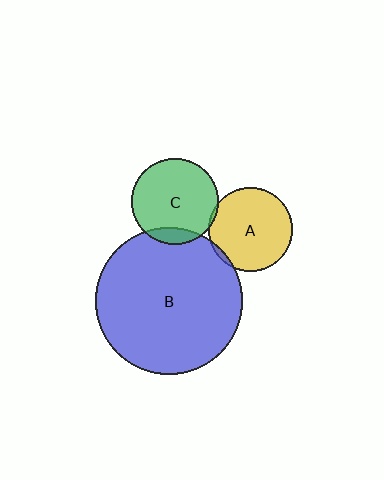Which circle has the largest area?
Circle B (blue).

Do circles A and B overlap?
Yes.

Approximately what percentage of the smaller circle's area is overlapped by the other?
Approximately 5%.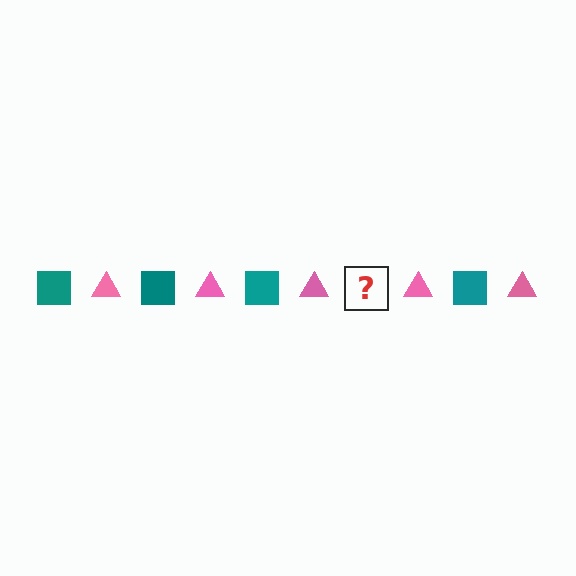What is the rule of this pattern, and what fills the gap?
The rule is that the pattern alternates between teal square and pink triangle. The gap should be filled with a teal square.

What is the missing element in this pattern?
The missing element is a teal square.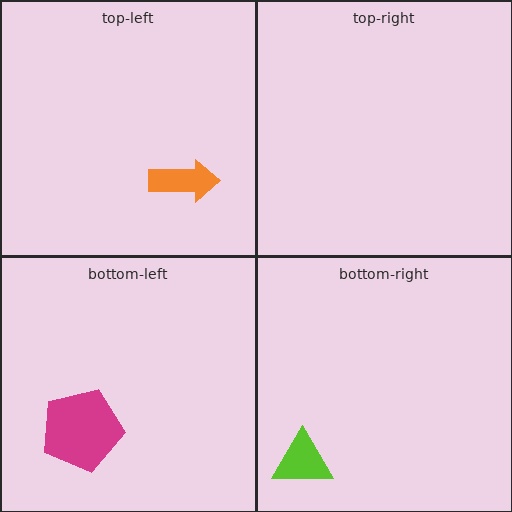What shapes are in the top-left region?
The orange arrow.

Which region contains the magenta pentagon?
The bottom-left region.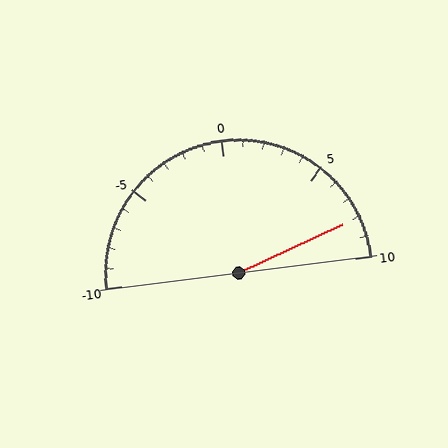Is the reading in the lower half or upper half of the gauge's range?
The reading is in the upper half of the range (-10 to 10).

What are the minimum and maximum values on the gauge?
The gauge ranges from -10 to 10.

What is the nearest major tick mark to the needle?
The nearest major tick mark is 10.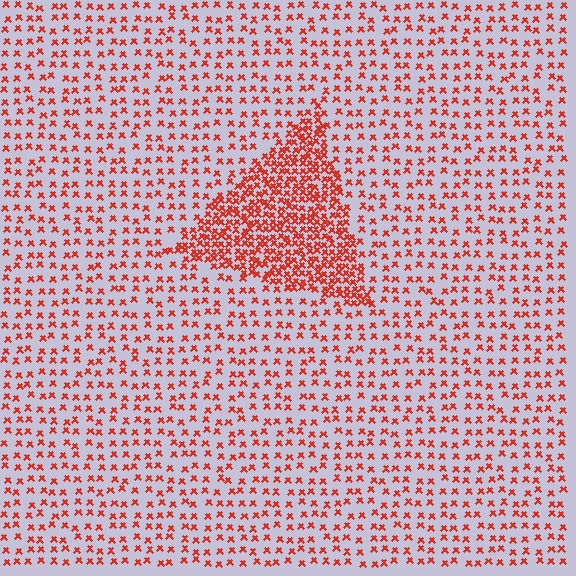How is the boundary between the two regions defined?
The boundary is defined by a change in element density (approximately 2.6x ratio). All elements are the same color, size, and shape.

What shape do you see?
I see a triangle.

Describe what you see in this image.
The image contains small red elements arranged at two different densities. A triangle-shaped region is visible where the elements are more densely packed than the surrounding area.